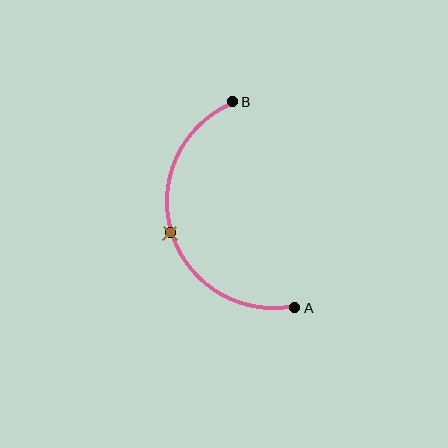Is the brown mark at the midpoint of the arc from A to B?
Yes. The brown mark lies on the arc at equal arc-length from both A and B — it is the arc midpoint.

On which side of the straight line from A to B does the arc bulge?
The arc bulges to the left of the straight line connecting A and B.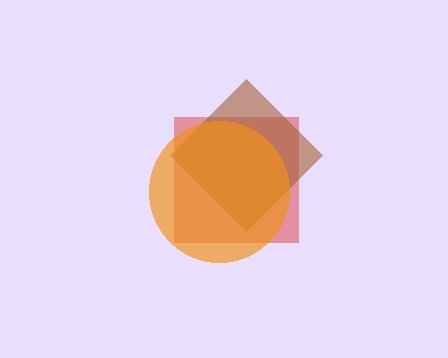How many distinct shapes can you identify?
There are 3 distinct shapes: a red square, a brown diamond, an orange circle.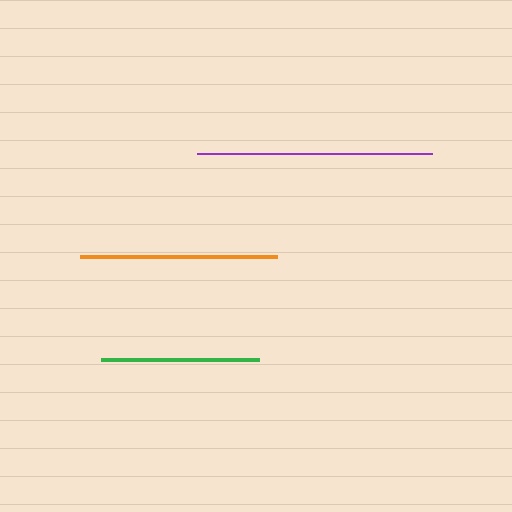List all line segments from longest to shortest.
From longest to shortest: purple, orange, green.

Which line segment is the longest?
The purple line is the longest at approximately 235 pixels.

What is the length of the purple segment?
The purple segment is approximately 235 pixels long.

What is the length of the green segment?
The green segment is approximately 157 pixels long.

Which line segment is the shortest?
The green line is the shortest at approximately 157 pixels.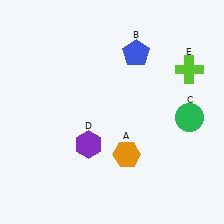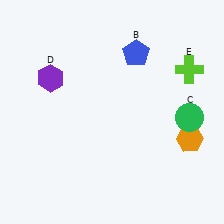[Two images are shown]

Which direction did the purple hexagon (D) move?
The purple hexagon (D) moved up.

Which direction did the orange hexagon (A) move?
The orange hexagon (A) moved right.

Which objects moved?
The objects that moved are: the orange hexagon (A), the purple hexagon (D).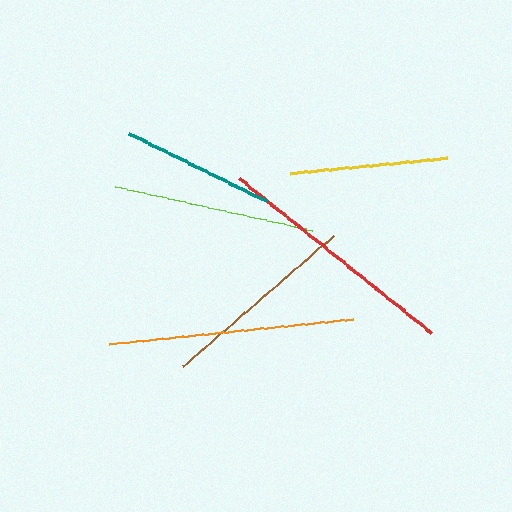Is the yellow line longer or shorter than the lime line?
The lime line is longer than the yellow line.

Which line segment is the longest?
The red line is the longest at approximately 248 pixels.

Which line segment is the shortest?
The teal line is the shortest at approximately 153 pixels.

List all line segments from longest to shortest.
From longest to shortest: red, orange, lime, brown, yellow, teal.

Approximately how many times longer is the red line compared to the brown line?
The red line is approximately 1.2 times the length of the brown line.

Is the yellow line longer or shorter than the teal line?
The yellow line is longer than the teal line.